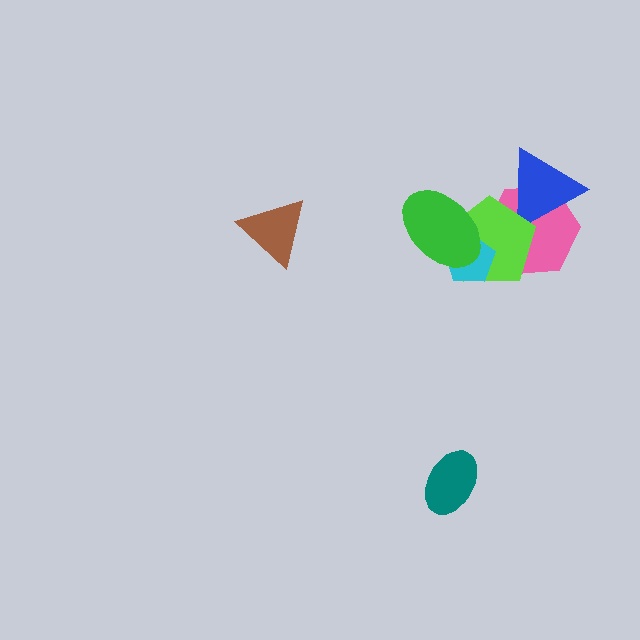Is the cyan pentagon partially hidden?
Yes, it is partially covered by another shape.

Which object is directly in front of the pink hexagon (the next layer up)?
The blue triangle is directly in front of the pink hexagon.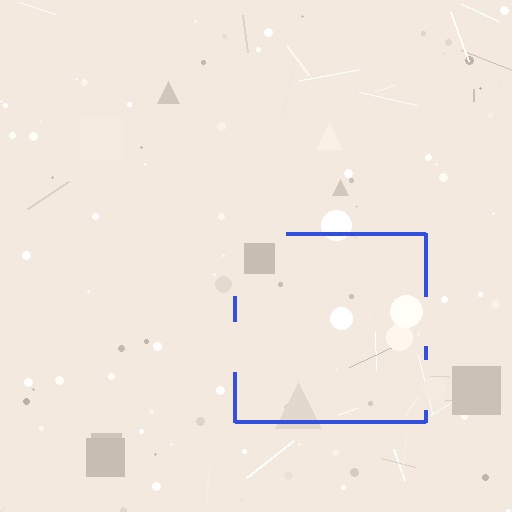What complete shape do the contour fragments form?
The contour fragments form a square.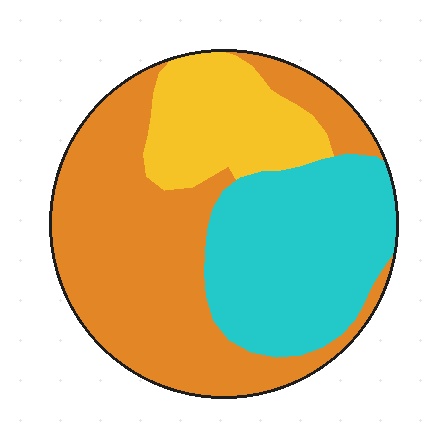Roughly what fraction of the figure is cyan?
Cyan covers 32% of the figure.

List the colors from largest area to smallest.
From largest to smallest: orange, cyan, yellow.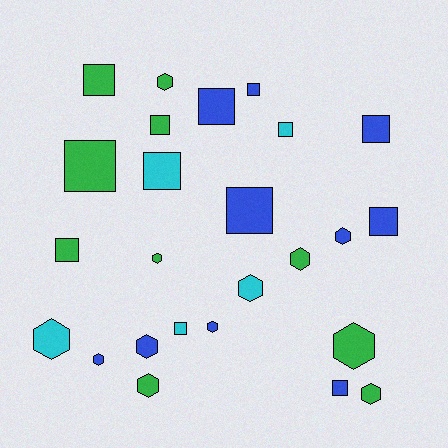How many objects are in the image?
There are 25 objects.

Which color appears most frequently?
Green, with 10 objects.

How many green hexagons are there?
There are 6 green hexagons.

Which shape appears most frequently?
Square, with 13 objects.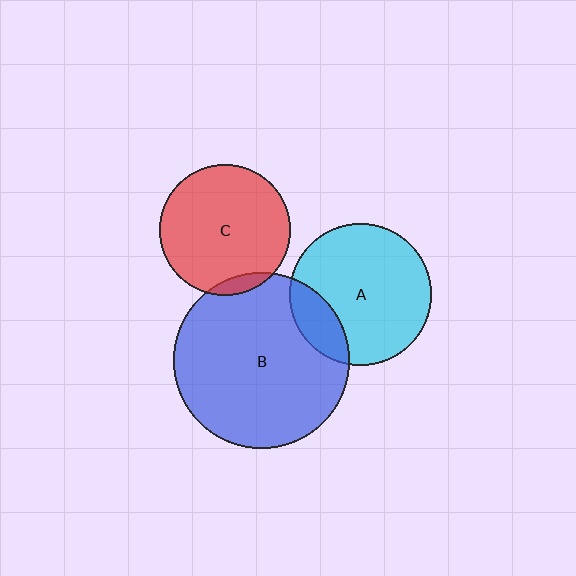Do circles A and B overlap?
Yes.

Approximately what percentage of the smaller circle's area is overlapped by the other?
Approximately 20%.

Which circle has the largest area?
Circle B (blue).